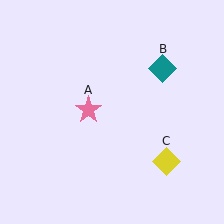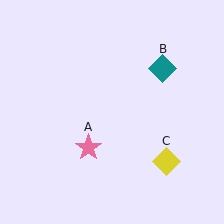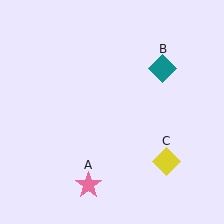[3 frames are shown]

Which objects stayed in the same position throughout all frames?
Teal diamond (object B) and yellow diamond (object C) remained stationary.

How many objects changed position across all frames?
1 object changed position: pink star (object A).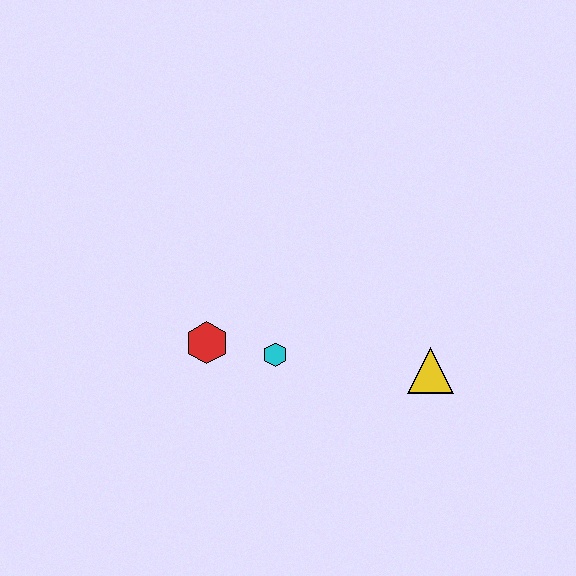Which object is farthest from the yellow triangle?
The red hexagon is farthest from the yellow triangle.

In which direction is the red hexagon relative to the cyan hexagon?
The red hexagon is to the left of the cyan hexagon.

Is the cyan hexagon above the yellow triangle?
Yes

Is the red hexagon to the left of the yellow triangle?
Yes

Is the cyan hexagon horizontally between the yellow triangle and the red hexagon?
Yes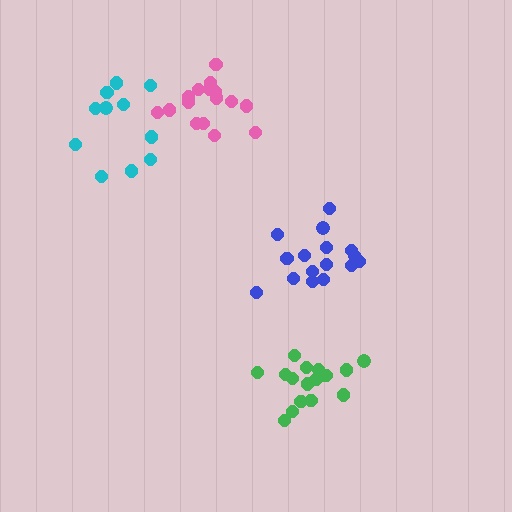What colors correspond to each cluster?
The clusters are colored: green, cyan, pink, blue.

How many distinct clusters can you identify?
There are 4 distinct clusters.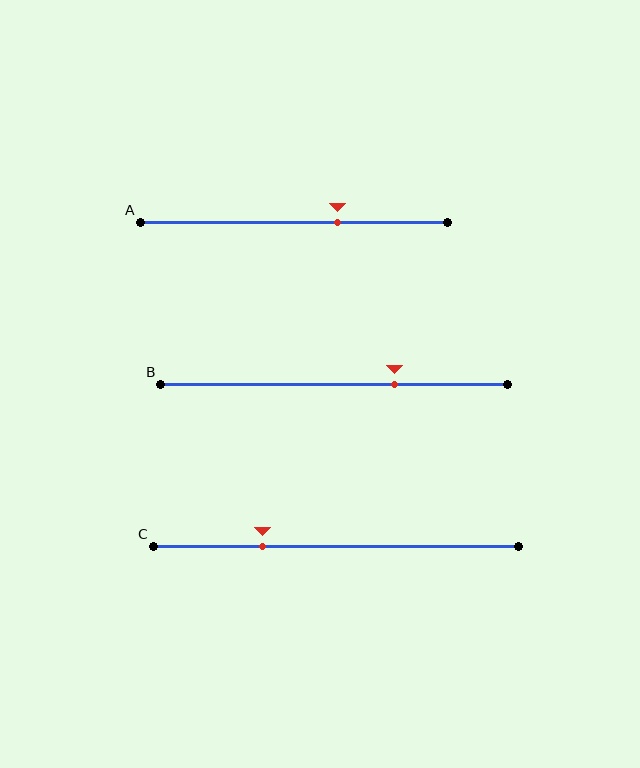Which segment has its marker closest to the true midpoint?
Segment A has its marker closest to the true midpoint.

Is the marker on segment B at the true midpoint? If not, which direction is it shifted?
No, the marker on segment B is shifted to the right by about 17% of the segment length.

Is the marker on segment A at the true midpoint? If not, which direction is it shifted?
No, the marker on segment A is shifted to the right by about 14% of the segment length.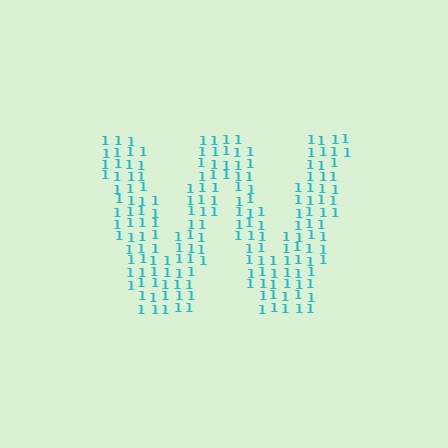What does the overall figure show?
The overall figure shows the letter W.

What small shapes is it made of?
It is made of small digit 1's.